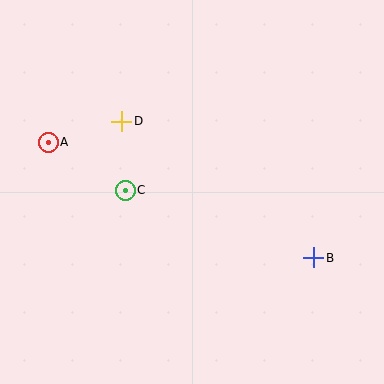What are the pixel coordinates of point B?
Point B is at (314, 258).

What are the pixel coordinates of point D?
Point D is at (122, 121).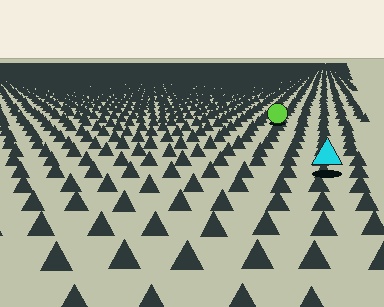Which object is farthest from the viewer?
The lime circle is farthest from the viewer. It appears smaller and the ground texture around it is denser.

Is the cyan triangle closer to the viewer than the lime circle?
Yes. The cyan triangle is closer — you can tell from the texture gradient: the ground texture is coarser near it.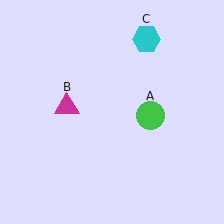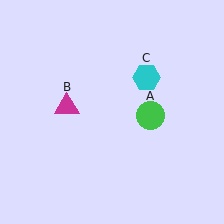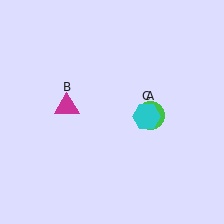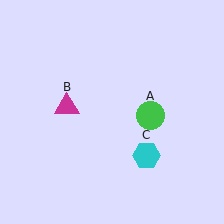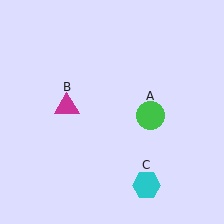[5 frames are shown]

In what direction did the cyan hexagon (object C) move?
The cyan hexagon (object C) moved down.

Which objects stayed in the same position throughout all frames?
Green circle (object A) and magenta triangle (object B) remained stationary.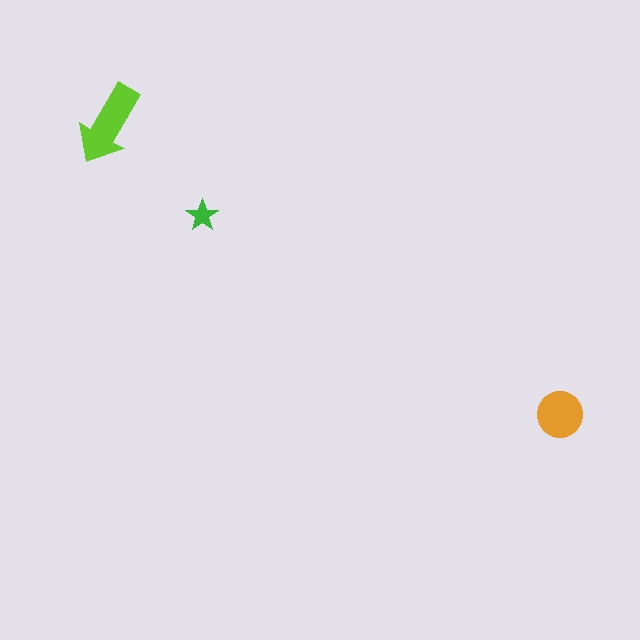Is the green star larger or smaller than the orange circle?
Smaller.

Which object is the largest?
The lime arrow.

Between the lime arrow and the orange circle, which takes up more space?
The lime arrow.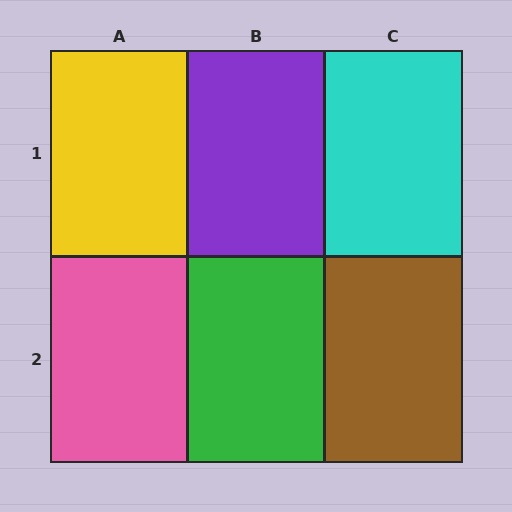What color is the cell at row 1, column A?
Yellow.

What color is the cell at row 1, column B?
Purple.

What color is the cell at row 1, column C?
Cyan.